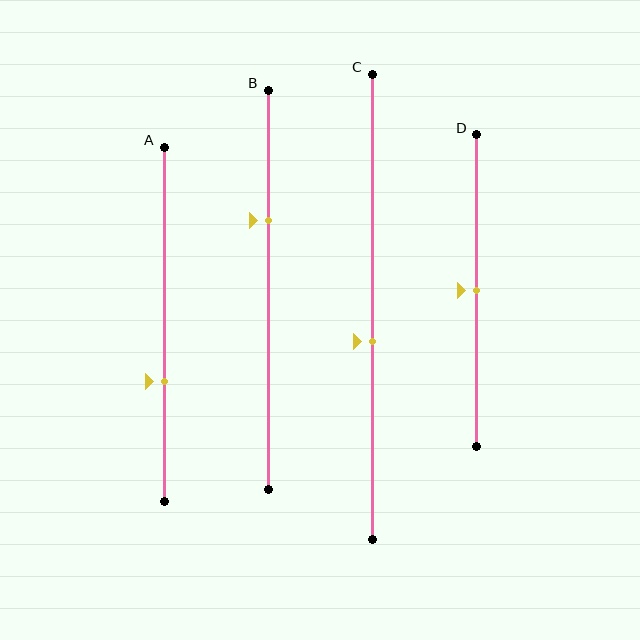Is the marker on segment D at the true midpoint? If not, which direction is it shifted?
Yes, the marker on segment D is at the true midpoint.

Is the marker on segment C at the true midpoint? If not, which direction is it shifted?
No, the marker on segment C is shifted downward by about 7% of the segment length.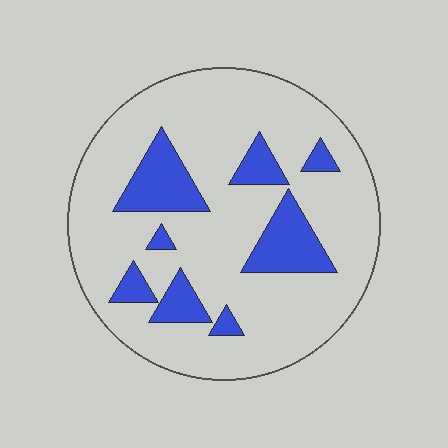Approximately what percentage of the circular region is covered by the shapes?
Approximately 20%.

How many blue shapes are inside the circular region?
8.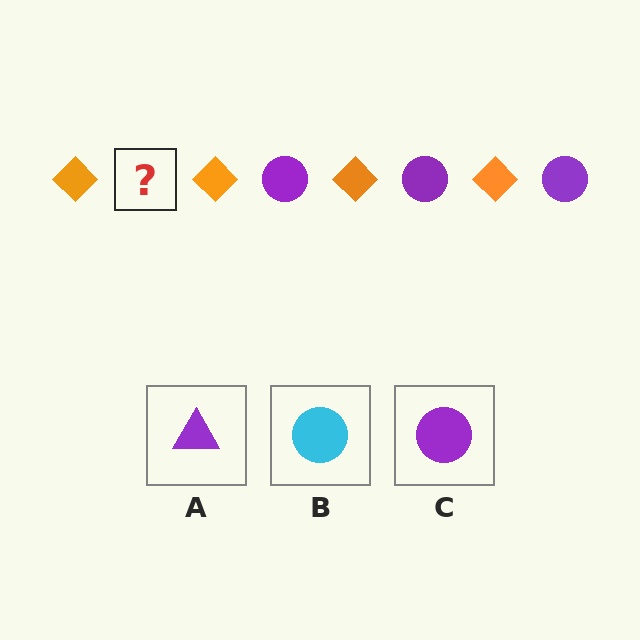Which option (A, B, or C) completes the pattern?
C.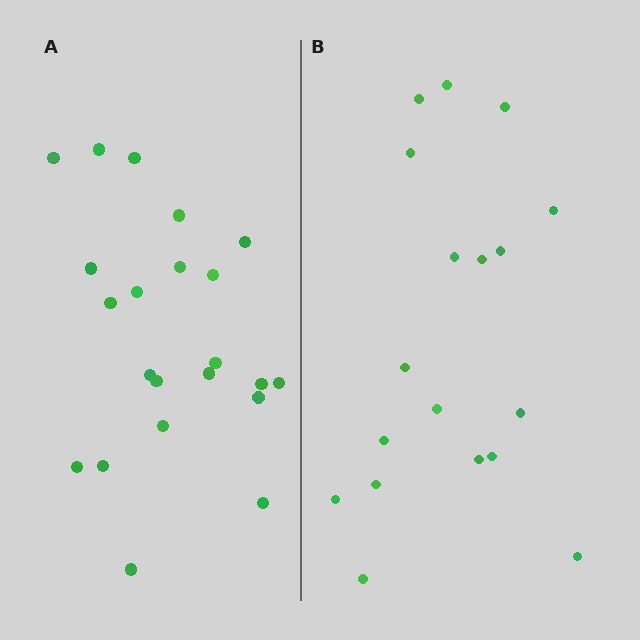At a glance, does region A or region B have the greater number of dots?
Region A (the left region) has more dots.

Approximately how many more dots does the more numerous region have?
Region A has about 4 more dots than region B.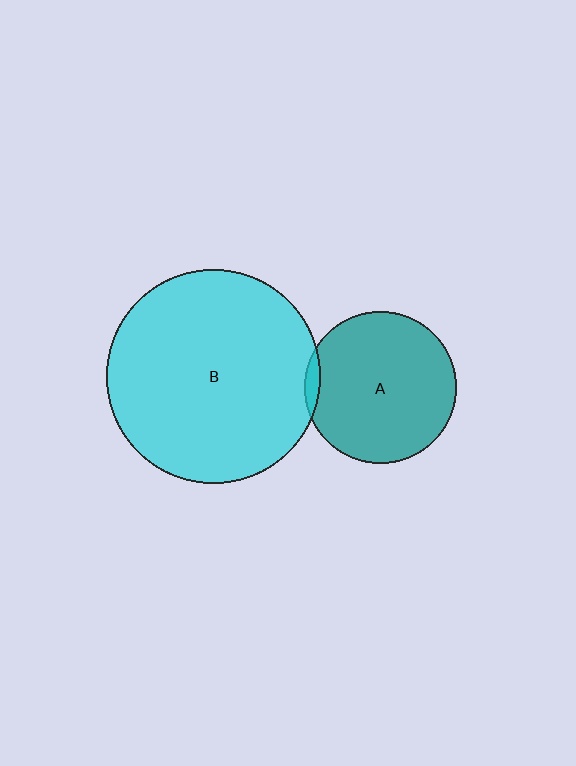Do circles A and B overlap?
Yes.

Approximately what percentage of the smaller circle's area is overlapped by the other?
Approximately 5%.